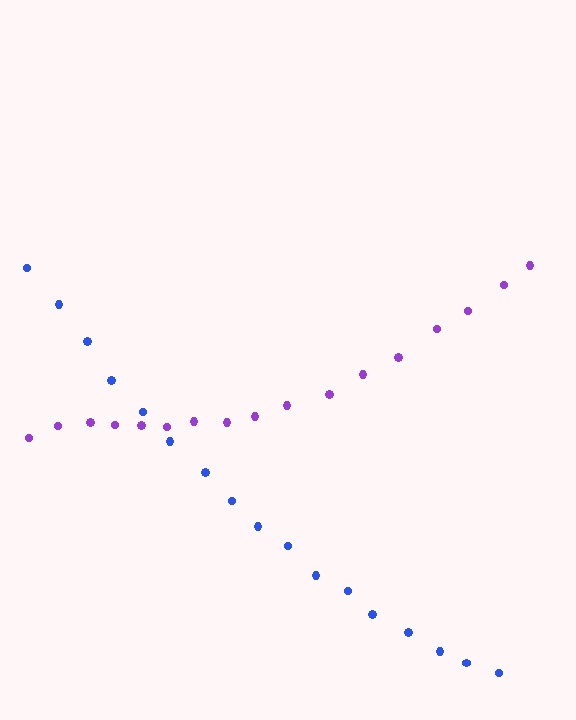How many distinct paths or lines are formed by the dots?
There are 2 distinct paths.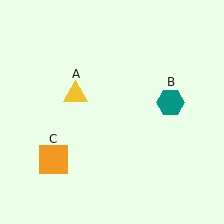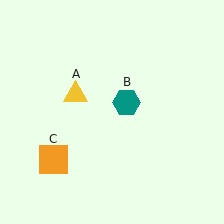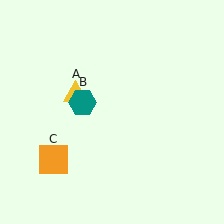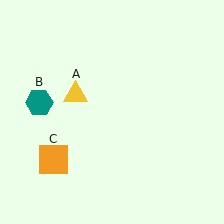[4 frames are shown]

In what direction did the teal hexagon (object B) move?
The teal hexagon (object B) moved left.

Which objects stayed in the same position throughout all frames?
Yellow triangle (object A) and orange square (object C) remained stationary.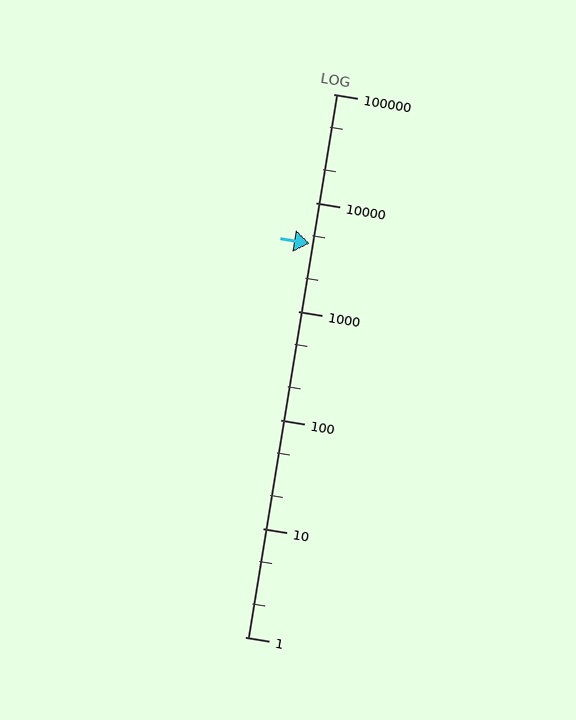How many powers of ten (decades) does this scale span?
The scale spans 5 decades, from 1 to 100000.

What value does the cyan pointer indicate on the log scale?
The pointer indicates approximately 4200.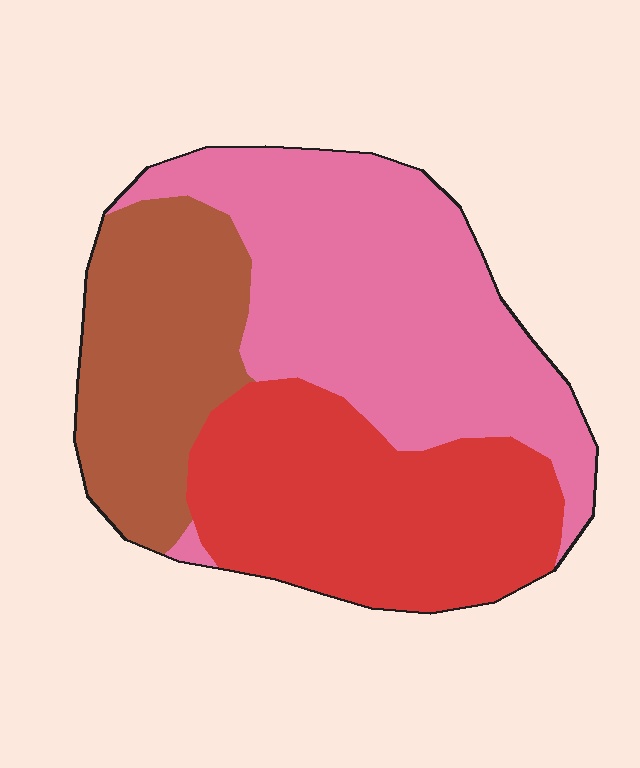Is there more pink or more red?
Pink.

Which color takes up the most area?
Pink, at roughly 40%.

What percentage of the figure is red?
Red takes up about one third (1/3) of the figure.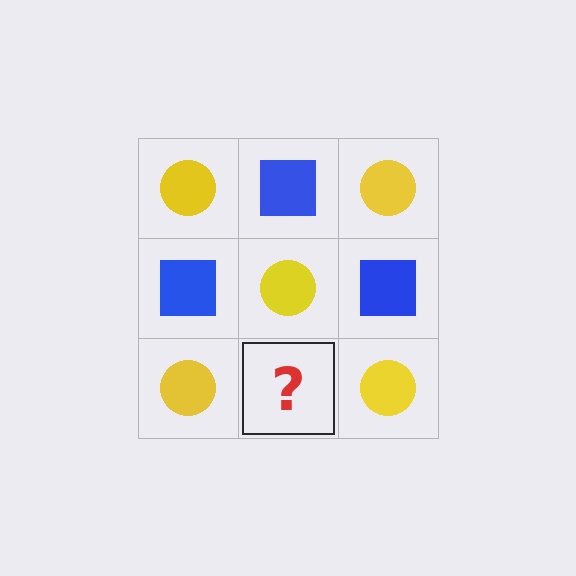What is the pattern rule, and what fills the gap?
The rule is that it alternates yellow circle and blue square in a checkerboard pattern. The gap should be filled with a blue square.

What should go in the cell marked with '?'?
The missing cell should contain a blue square.